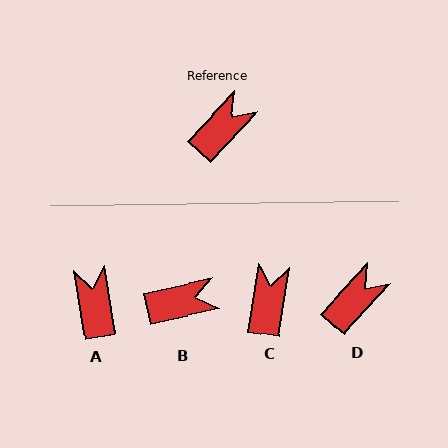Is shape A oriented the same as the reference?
No, it is off by about 53 degrees.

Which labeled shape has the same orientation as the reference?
D.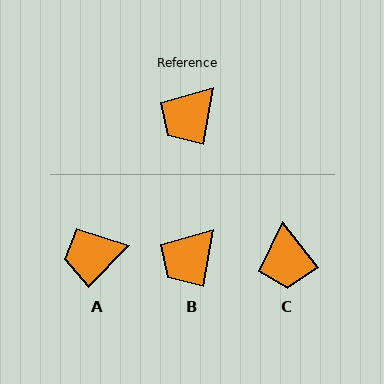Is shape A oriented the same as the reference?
No, it is off by about 34 degrees.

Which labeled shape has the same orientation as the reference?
B.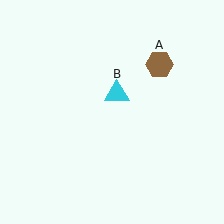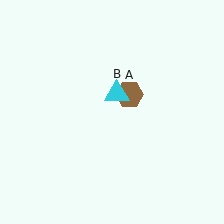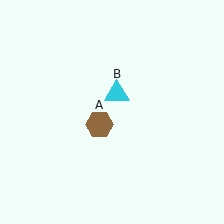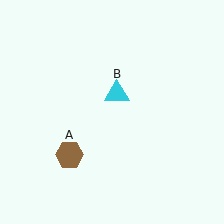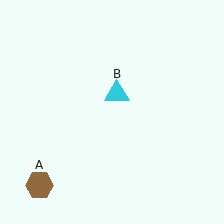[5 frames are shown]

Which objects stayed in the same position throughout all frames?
Cyan triangle (object B) remained stationary.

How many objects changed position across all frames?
1 object changed position: brown hexagon (object A).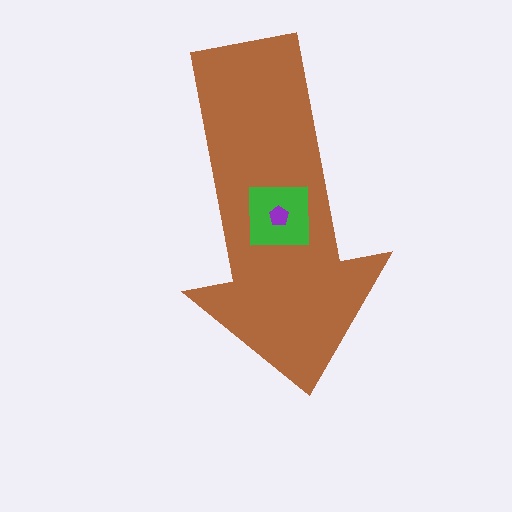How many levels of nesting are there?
3.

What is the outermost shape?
The brown arrow.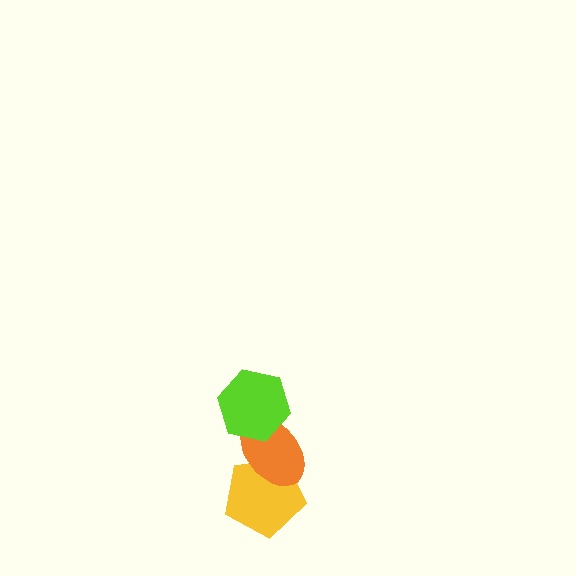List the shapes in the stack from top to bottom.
From top to bottom: the lime hexagon, the orange ellipse, the yellow pentagon.